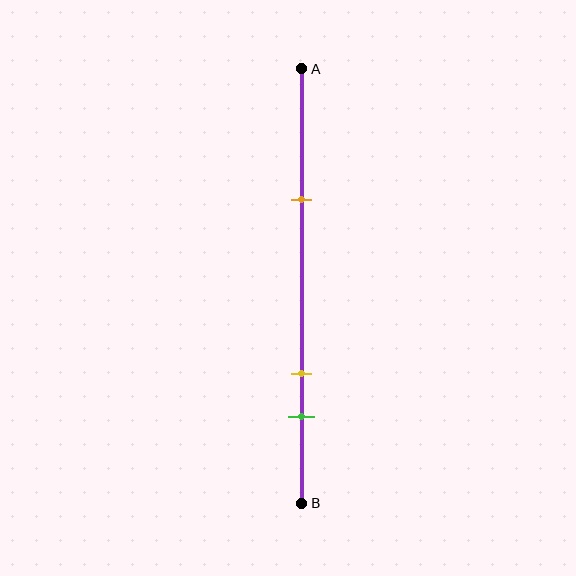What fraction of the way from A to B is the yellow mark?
The yellow mark is approximately 70% (0.7) of the way from A to B.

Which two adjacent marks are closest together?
The yellow and green marks are the closest adjacent pair.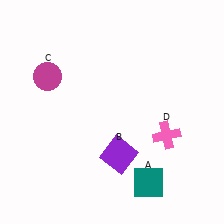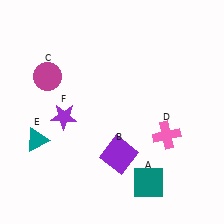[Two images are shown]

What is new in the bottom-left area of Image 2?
A purple star (F) was added in the bottom-left area of Image 2.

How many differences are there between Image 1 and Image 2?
There are 2 differences between the two images.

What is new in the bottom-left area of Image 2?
A teal triangle (E) was added in the bottom-left area of Image 2.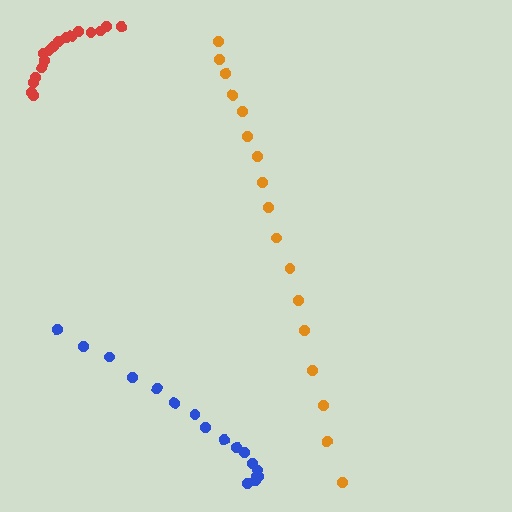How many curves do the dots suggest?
There are 3 distinct paths.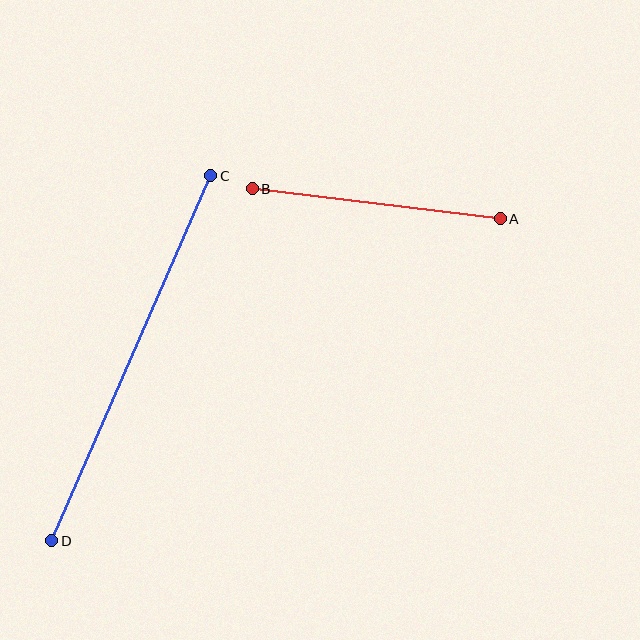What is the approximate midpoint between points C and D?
The midpoint is at approximately (131, 358) pixels.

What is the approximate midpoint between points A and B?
The midpoint is at approximately (376, 204) pixels.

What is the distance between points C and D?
The distance is approximately 398 pixels.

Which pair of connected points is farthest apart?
Points C and D are farthest apart.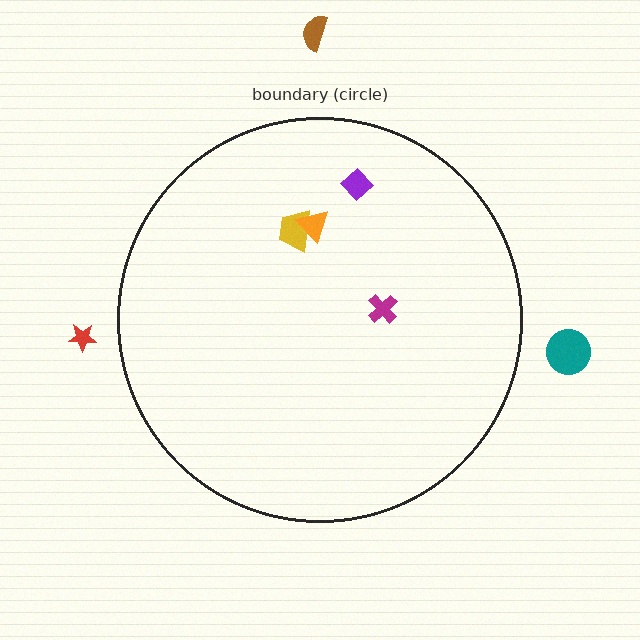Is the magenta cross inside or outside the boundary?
Inside.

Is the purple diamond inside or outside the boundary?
Inside.